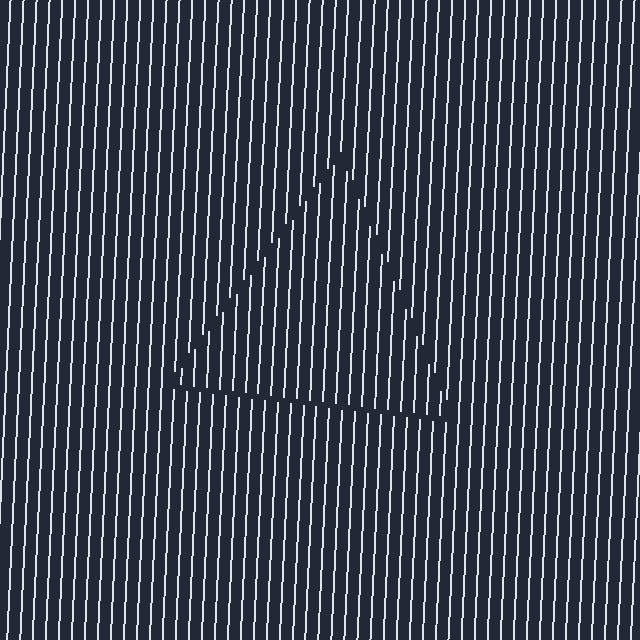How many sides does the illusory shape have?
3 sides — the line-ends trace a triangle.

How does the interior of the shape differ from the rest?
The interior of the shape contains the same grating, shifted by half a period — the contour is defined by the phase discontinuity where line-ends from the inner and outer gratings abut.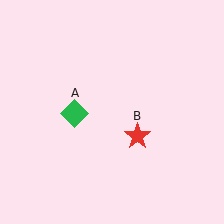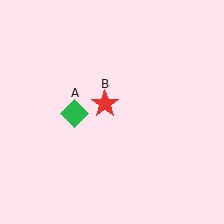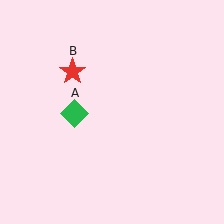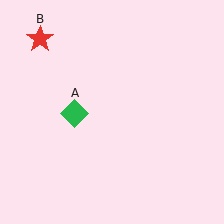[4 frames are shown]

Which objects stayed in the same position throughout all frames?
Green diamond (object A) remained stationary.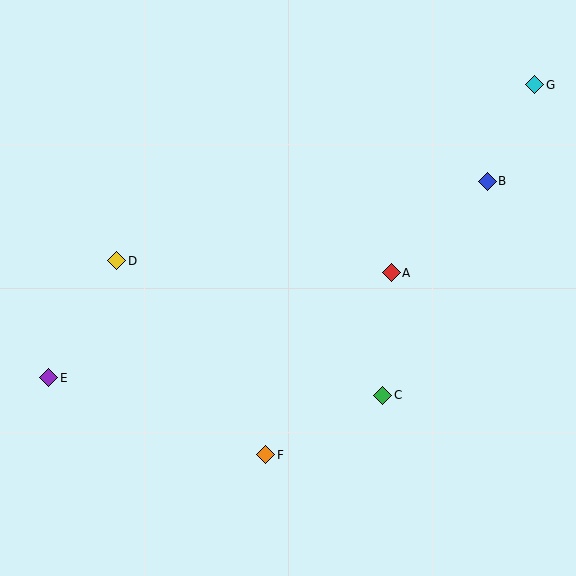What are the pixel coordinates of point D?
Point D is at (117, 261).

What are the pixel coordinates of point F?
Point F is at (266, 455).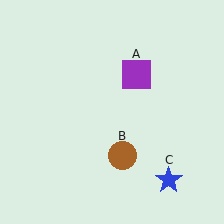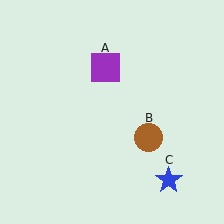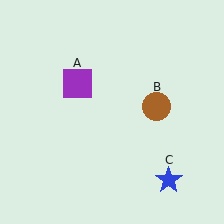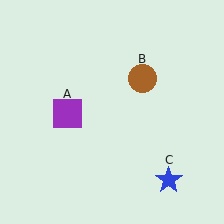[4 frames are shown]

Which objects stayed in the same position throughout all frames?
Blue star (object C) remained stationary.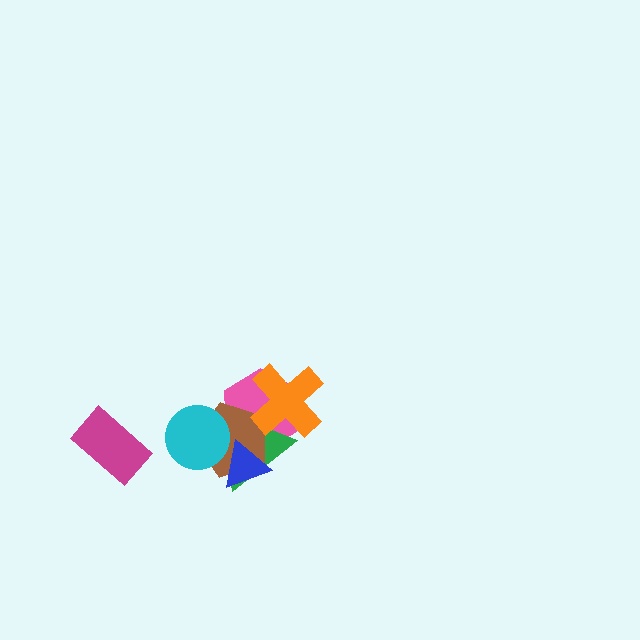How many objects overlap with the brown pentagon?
5 objects overlap with the brown pentagon.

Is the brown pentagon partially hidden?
Yes, it is partially covered by another shape.